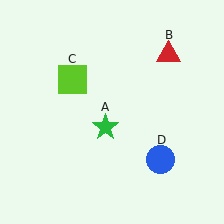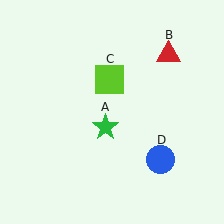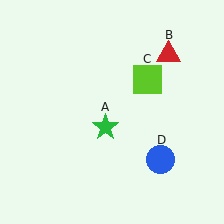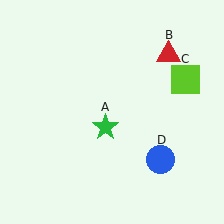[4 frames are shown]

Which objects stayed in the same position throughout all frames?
Green star (object A) and red triangle (object B) and blue circle (object D) remained stationary.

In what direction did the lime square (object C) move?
The lime square (object C) moved right.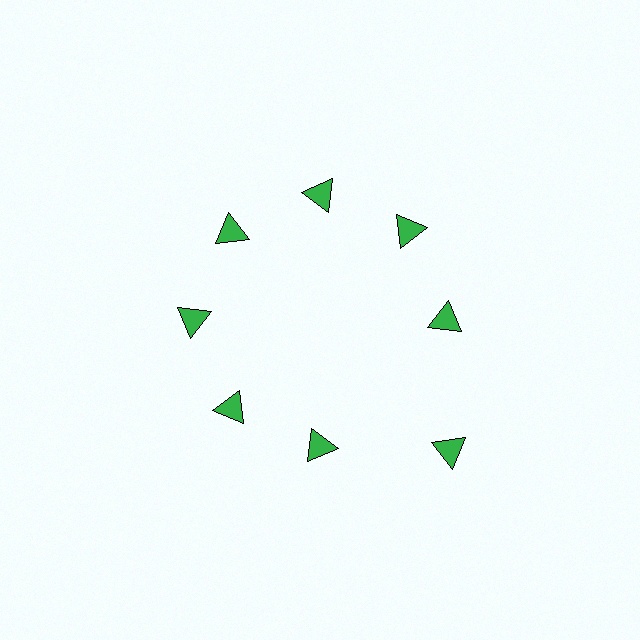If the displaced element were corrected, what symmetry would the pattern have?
It would have 8-fold rotational symmetry — the pattern would map onto itself every 45 degrees.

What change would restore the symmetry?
The symmetry would be restored by moving it inward, back onto the ring so that all 8 triangles sit at equal angles and equal distance from the center.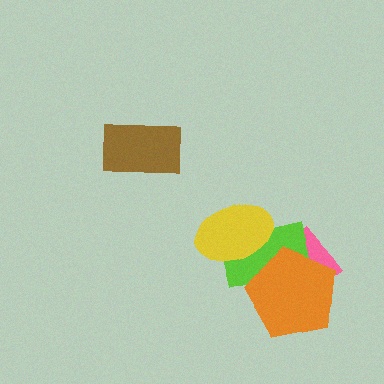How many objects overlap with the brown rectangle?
0 objects overlap with the brown rectangle.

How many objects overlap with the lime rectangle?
3 objects overlap with the lime rectangle.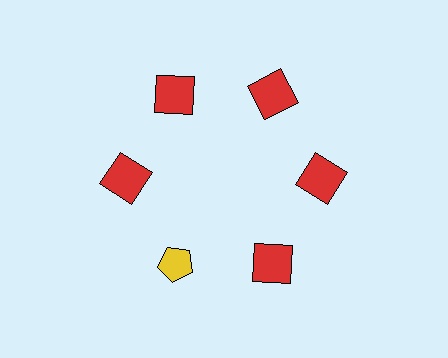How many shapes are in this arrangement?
There are 6 shapes arranged in a ring pattern.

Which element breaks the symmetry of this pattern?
The yellow pentagon at roughly the 7 o'clock position breaks the symmetry. All other shapes are red squares.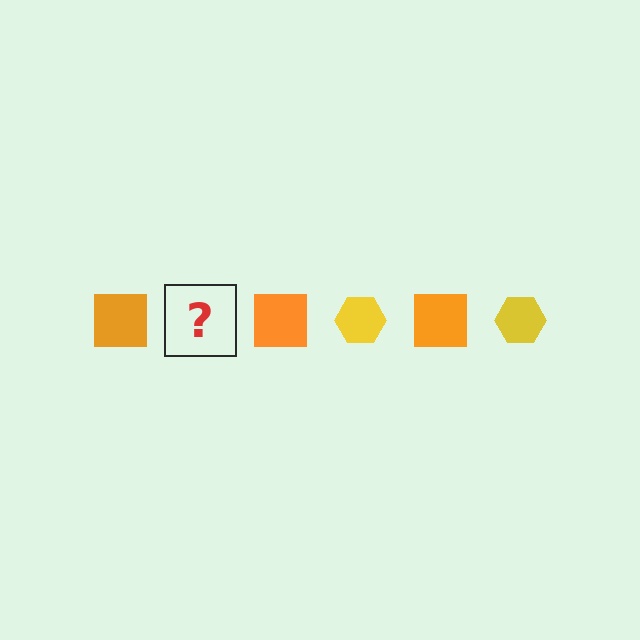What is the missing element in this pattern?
The missing element is a yellow hexagon.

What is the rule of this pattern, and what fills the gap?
The rule is that the pattern alternates between orange square and yellow hexagon. The gap should be filled with a yellow hexagon.